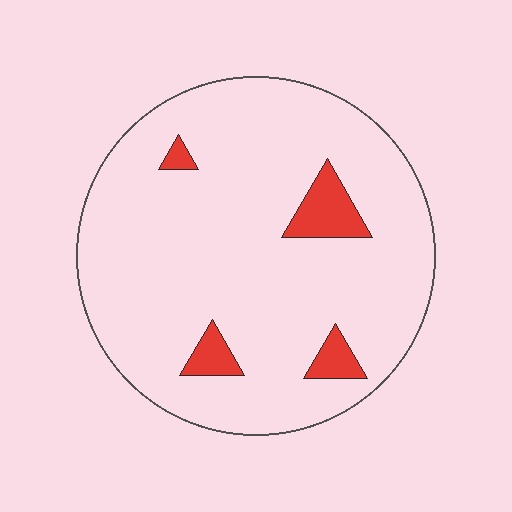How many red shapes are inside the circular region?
4.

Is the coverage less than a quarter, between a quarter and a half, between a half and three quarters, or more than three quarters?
Less than a quarter.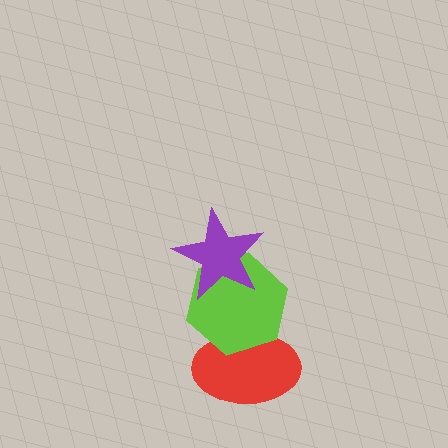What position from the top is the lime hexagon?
The lime hexagon is 2nd from the top.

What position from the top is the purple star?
The purple star is 1st from the top.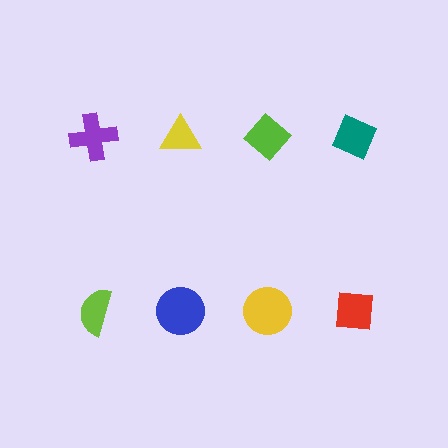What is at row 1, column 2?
A yellow triangle.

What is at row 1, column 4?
A teal diamond.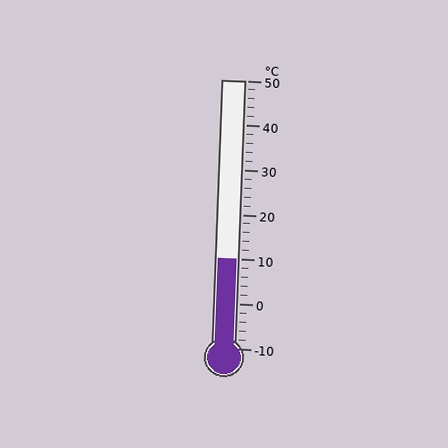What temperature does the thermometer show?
The thermometer shows approximately 10°C.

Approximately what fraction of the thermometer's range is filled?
The thermometer is filled to approximately 35% of its range.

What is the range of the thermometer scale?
The thermometer scale ranges from -10°C to 50°C.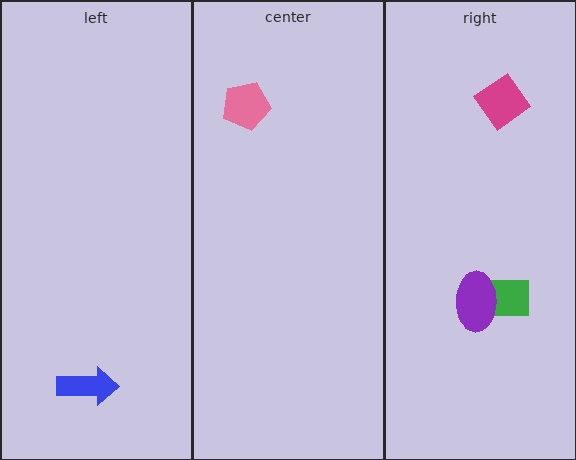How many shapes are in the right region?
3.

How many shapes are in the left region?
1.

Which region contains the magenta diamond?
The right region.